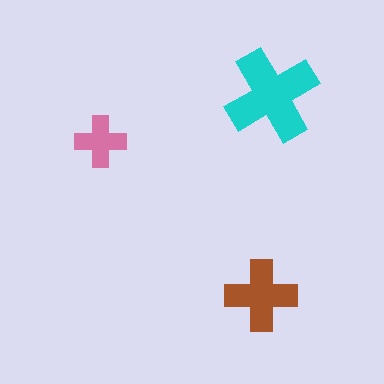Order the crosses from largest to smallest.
the cyan one, the brown one, the pink one.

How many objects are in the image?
There are 3 objects in the image.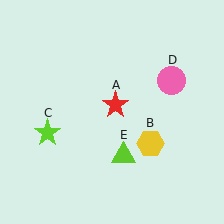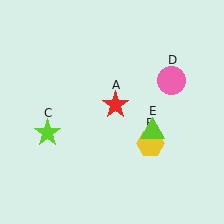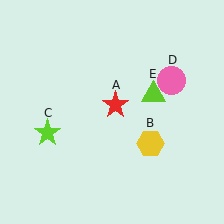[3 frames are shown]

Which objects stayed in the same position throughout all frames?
Red star (object A) and yellow hexagon (object B) and lime star (object C) and pink circle (object D) remained stationary.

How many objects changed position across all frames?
1 object changed position: lime triangle (object E).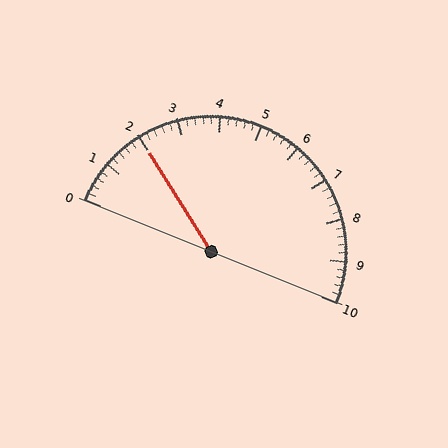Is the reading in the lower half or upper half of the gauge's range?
The reading is in the lower half of the range (0 to 10).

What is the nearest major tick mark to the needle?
The nearest major tick mark is 2.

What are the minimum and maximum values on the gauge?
The gauge ranges from 0 to 10.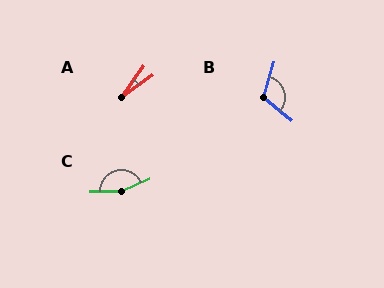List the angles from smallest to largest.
A (18°), B (112°), C (156°).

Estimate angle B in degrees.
Approximately 112 degrees.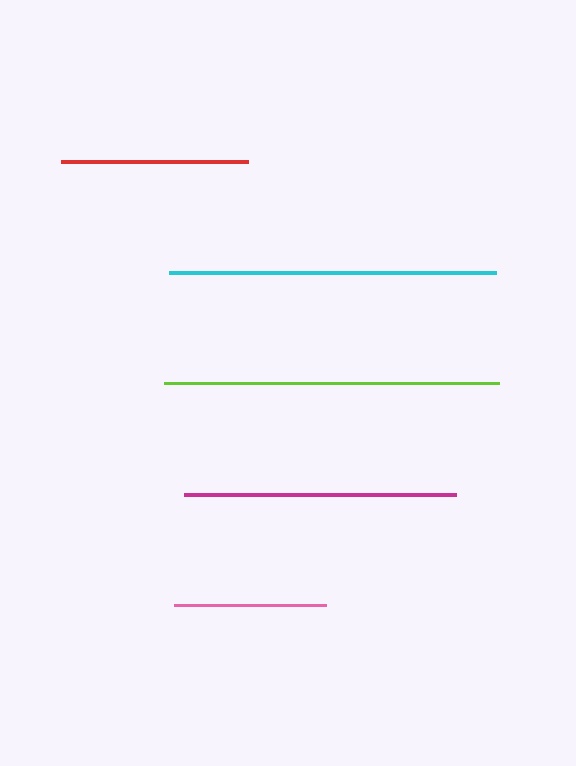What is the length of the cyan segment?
The cyan segment is approximately 327 pixels long.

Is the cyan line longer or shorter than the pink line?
The cyan line is longer than the pink line.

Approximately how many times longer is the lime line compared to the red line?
The lime line is approximately 1.8 times the length of the red line.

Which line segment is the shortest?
The pink line is the shortest at approximately 152 pixels.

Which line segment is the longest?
The lime line is the longest at approximately 335 pixels.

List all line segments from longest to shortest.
From longest to shortest: lime, cyan, magenta, red, pink.